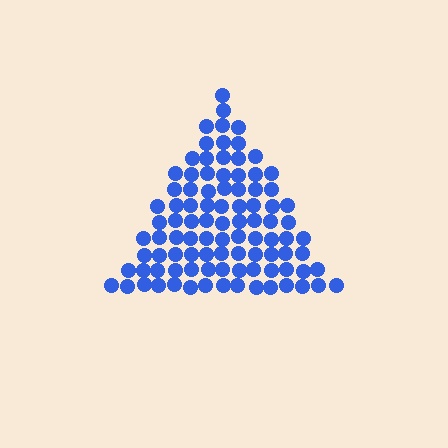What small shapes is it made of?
It is made of small circles.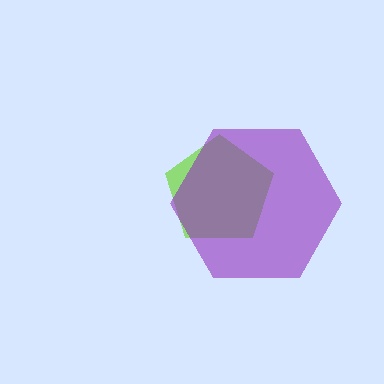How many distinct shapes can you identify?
There are 2 distinct shapes: a lime pentagon, a purple hexagon.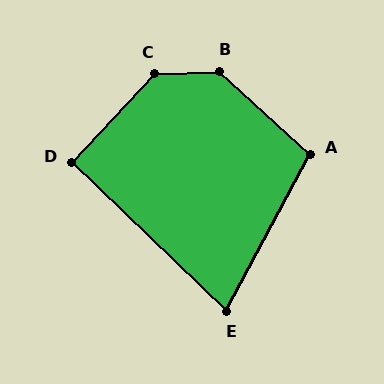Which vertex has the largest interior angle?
C, at approximately 136 degrees.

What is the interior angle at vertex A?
Approximately 104 degrees (obtuse).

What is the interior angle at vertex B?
Approximately 135 degrees (obtuse).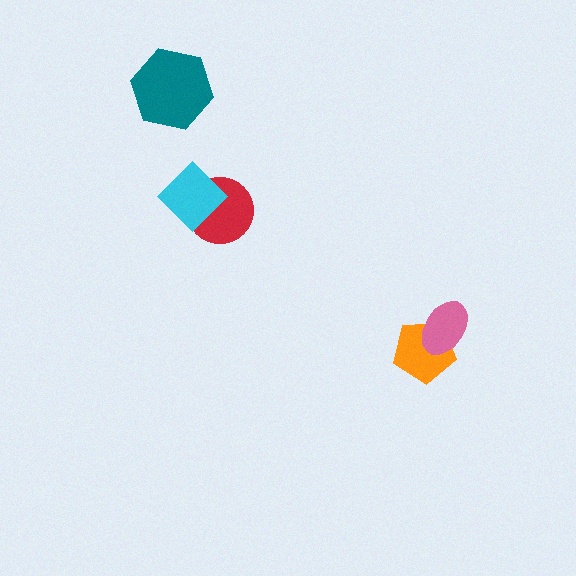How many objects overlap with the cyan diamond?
1 object overlaps with the cyan diamond.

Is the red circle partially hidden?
Yes, it is partially covered by another shape.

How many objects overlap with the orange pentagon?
1 object overlaps with the orange pentagon.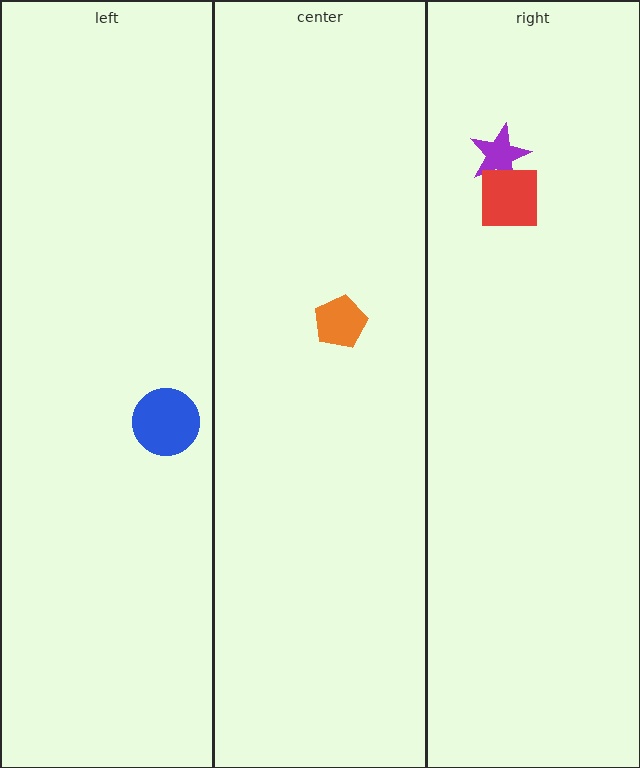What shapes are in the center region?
The orange pentagon.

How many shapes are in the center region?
1.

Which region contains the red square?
The right region.